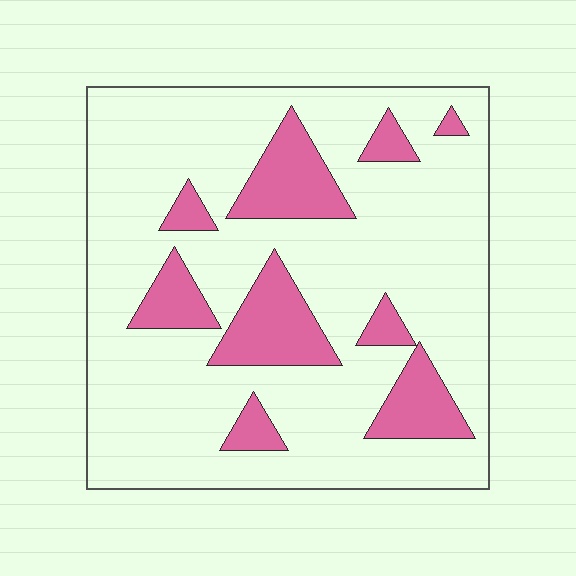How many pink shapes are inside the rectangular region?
9.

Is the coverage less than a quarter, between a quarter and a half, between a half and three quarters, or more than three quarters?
Less than a quarter.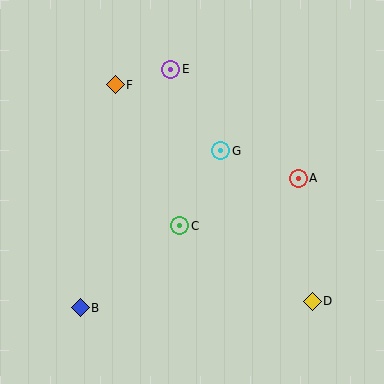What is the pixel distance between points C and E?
The distance between C and E is 157 pixels.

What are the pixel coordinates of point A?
Point A is at (298, 178).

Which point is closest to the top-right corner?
Point A is closest to the top-right corner.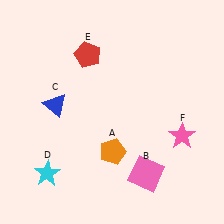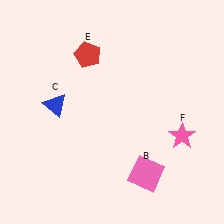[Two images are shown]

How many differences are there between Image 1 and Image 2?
There are 2 differences between the two images.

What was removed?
The cyan star (D), the orange pentagon (A) were removed in Image 2.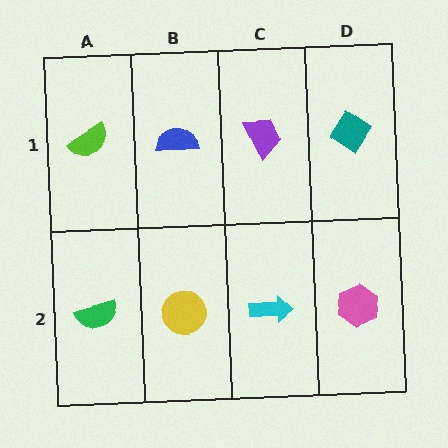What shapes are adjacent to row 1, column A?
A green semicircle (row 2, column A), a blue semicircle (row 1, column B).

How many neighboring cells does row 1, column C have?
3.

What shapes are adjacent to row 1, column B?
A yellow circle (row 2, column B), a lime semicircle (row 1, column A), a purple trapezoid (row 1, column C).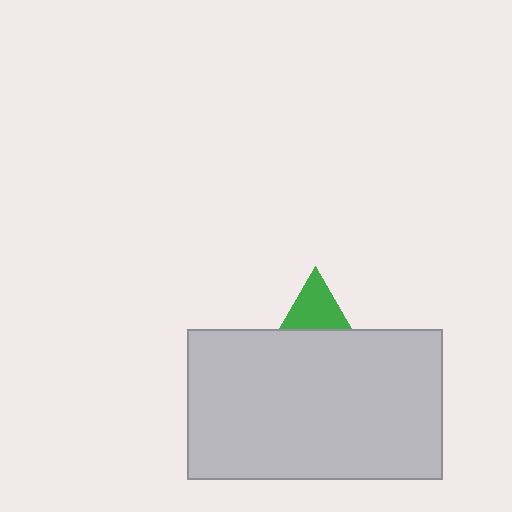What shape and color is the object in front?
The object in front is a light gray rectangle.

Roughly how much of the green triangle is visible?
A small part of it is visible (roughly 34%).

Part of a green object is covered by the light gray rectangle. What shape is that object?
It is a triangle.